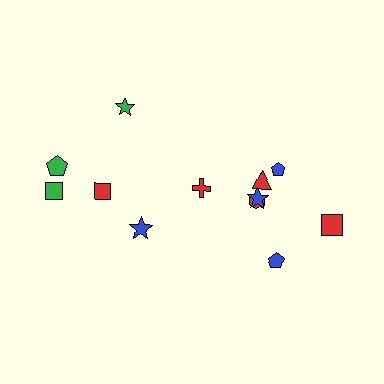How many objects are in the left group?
There are 5 objects.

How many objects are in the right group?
There are 7 objects.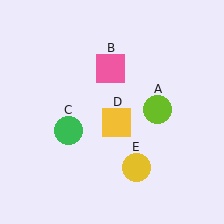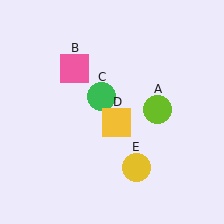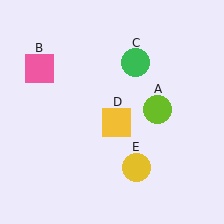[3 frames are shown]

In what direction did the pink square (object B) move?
The pink square (object B) moved left.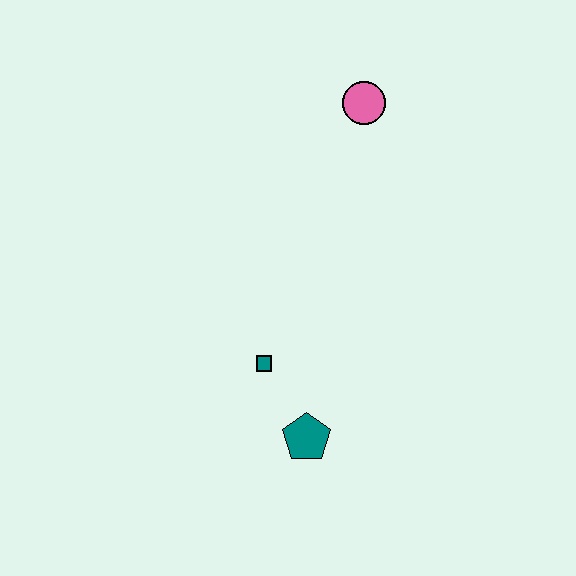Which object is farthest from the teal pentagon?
The pink circle is farthest from the teal pentagon.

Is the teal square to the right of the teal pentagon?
No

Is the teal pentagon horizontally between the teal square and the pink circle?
Yes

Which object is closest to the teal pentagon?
The teal square is closest to the teal pentagon.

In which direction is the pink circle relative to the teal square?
The pink circle is above the teal square.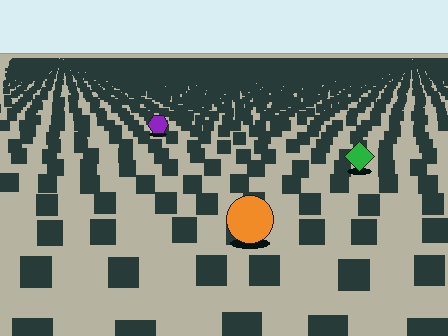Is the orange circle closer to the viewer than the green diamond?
Yes. The orange circle is closer — you can tell from the texture gradient: the ground texture is coarser near it.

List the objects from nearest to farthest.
From nearest to farthest: the orange circle, the green diamond, the purple hexagon.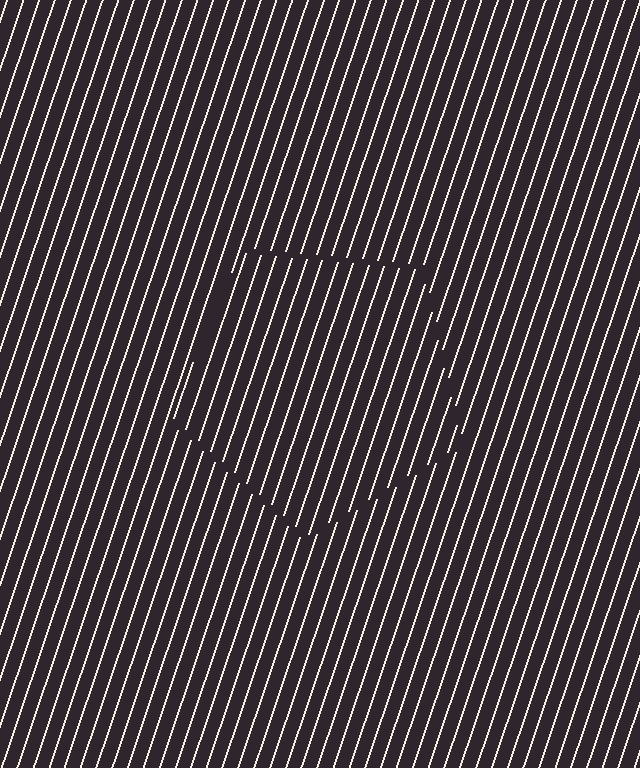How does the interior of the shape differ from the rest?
The interior of the shape contains the same grating, shifted by half a period — the contour is defined by the phase discontinuity where line-ends from the inner and outer gratings abut.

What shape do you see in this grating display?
An illusory pentagon. The interior of the shape contains the same grating, shifted by half a period — the contour is defined by the phase discontinuity where line-ends from the inner and outer gratings abut.